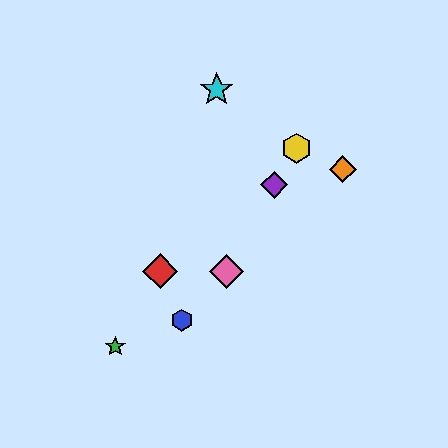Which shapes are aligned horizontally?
The red diamond, the pink diamond are aligned horizontally.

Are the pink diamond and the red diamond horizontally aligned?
Yes, both are at y≈271.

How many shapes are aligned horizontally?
2 shapes (the red diamond, the pink diamond) are aligned horizontally.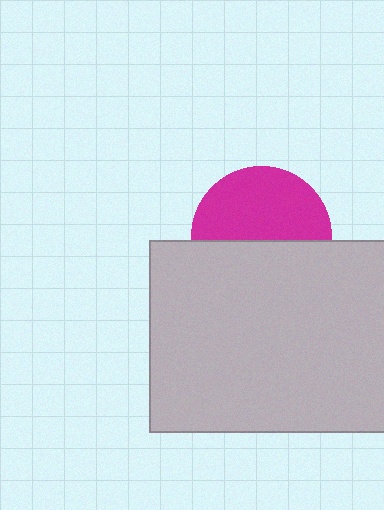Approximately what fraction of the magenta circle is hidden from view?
Roughly 48% of the magenta circle is hidden behind the light gray rectangle.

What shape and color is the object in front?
The object in front is a light gray rectangle.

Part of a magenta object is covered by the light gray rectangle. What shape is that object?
It is a circle.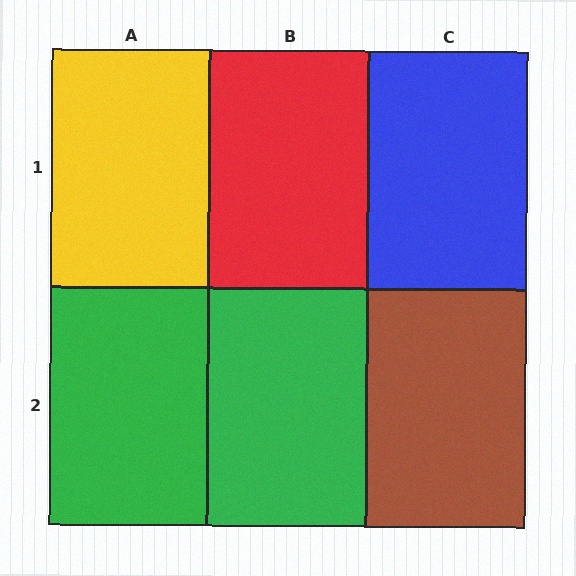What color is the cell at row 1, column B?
Red.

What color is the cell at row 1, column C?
Blue.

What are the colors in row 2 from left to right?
Green, green, brown.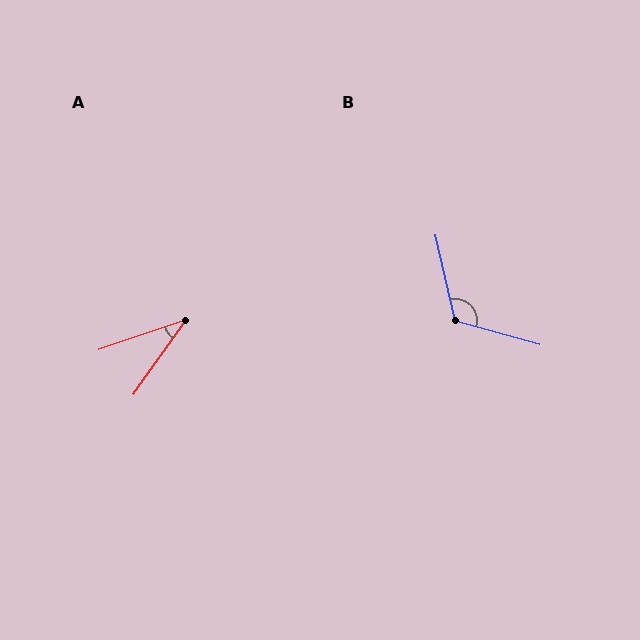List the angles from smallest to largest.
A (36°), B (118°).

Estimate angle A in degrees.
Approximately 36 degrees.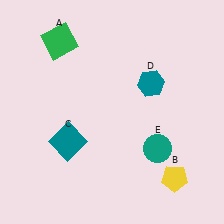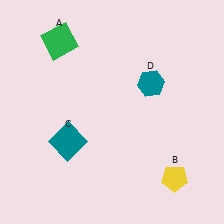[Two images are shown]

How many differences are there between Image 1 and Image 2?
There is 1 difference between the two images.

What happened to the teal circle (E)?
The teal circle (E) was removed in Image 2. It was in the bottom-right area of Image 1.